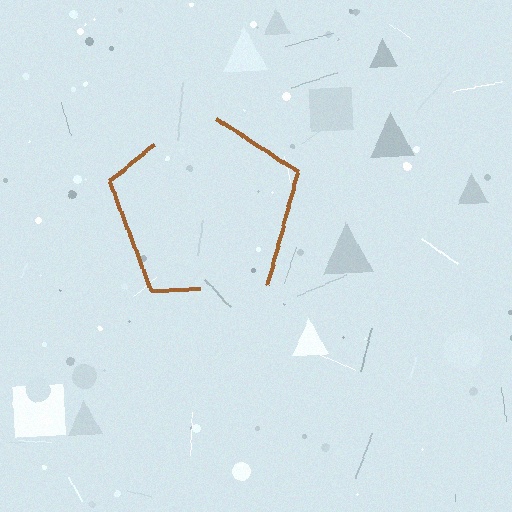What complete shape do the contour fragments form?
The contour fragments form a pentagon.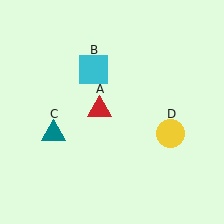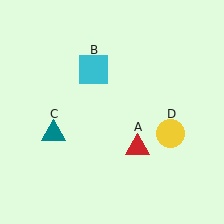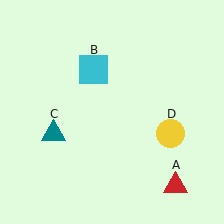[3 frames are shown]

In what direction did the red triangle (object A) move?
The red triangle (object A) moved down and to the right.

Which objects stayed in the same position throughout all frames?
Cyan square (object B) and teal triangle (object C) and yellow circle (object D) remained stationary.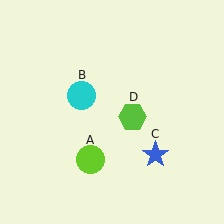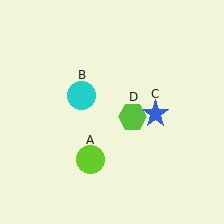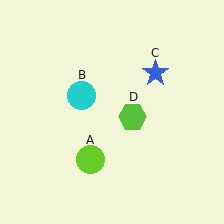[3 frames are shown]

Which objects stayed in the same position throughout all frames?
Lime circle (object A) and cyan circle (object B) and lime hexagon (object D) remained stationary.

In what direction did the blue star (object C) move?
The blue star (object C) moved up.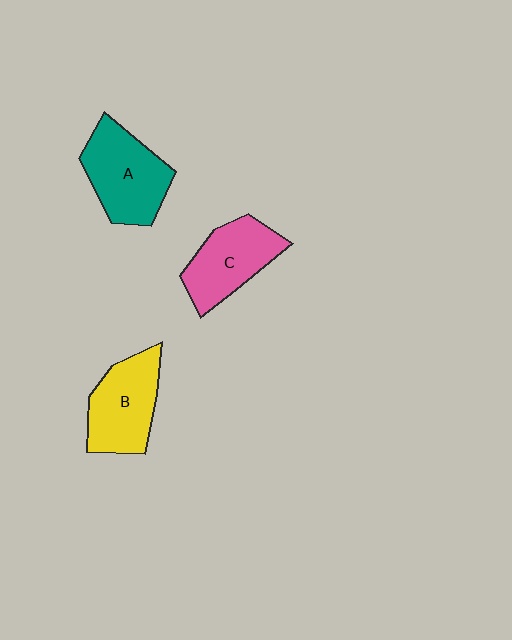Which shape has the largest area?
Shape A (teal).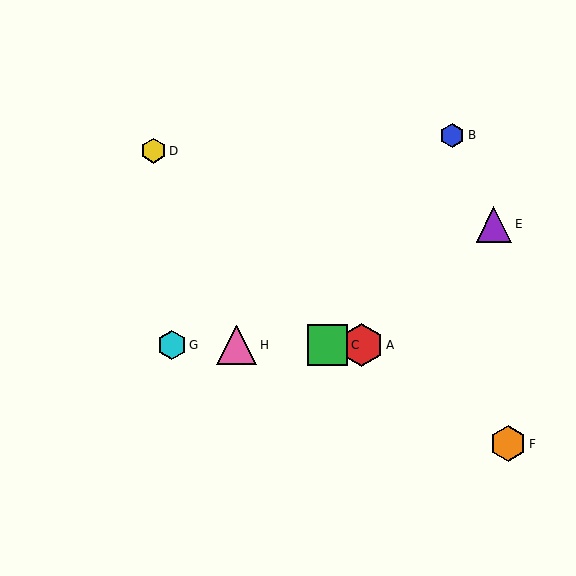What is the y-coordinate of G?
Object G is at y≈345.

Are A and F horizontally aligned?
No, A is at y≈345 and F is at y≈444.